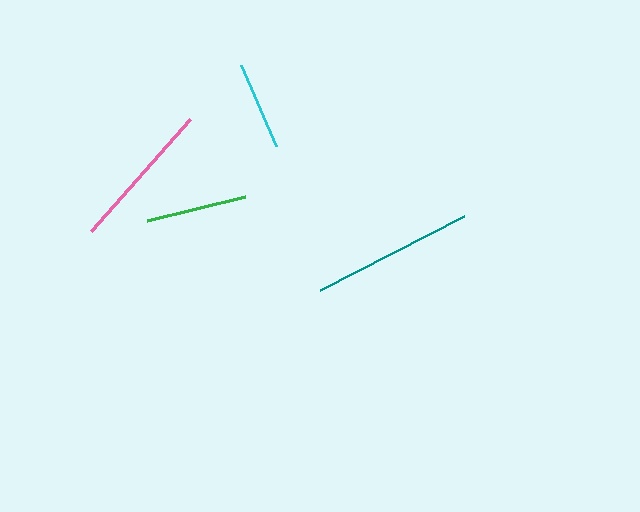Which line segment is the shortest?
The cyan line is the shortest at approximately 88 pixels.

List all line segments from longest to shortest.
From longest to shortest: teal, pink, green, cyan.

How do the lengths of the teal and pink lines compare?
The teal and pink lines are approximately the same length.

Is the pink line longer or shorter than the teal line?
The teal line is longer than the pink line.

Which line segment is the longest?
The teal line is the longest at approximately 162 pixels.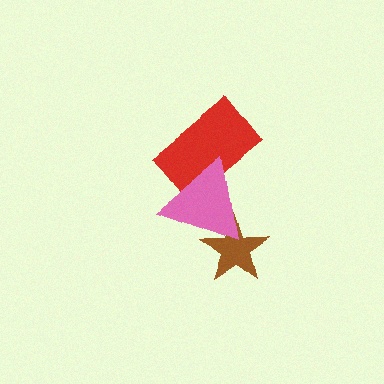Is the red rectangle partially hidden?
Yes, it is partially covered by another shape.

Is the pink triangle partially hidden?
No, no other shape covers it.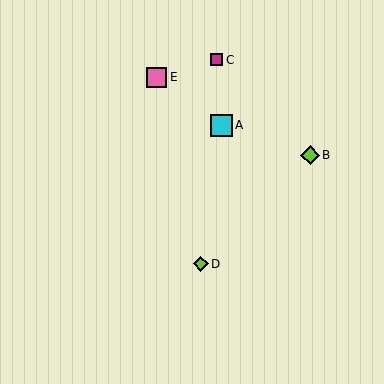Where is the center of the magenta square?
The center of the magenta square is at (217, 60).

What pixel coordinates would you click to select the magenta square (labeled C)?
Click at (217, 60) to select the magenta square C.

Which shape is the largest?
The cyan square (labeled A) is the largest.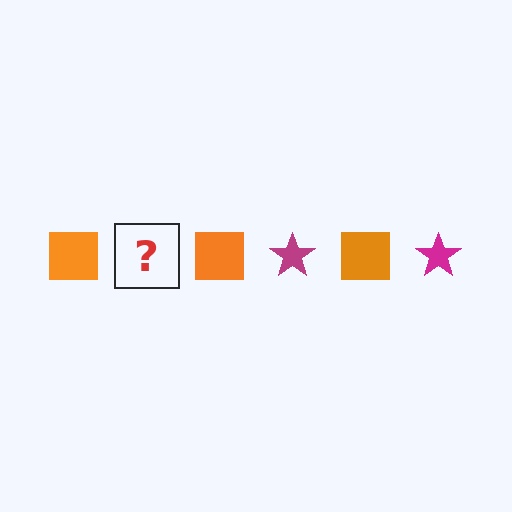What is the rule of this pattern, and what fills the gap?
The rule is that the pattern alternates between orange square and magenta star. The gap should be filled with a magenta star.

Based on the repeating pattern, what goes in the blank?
The blank should be a magenta star.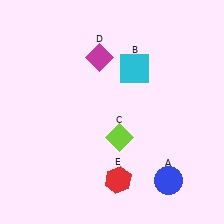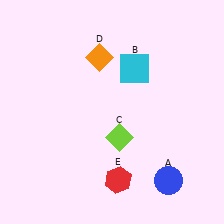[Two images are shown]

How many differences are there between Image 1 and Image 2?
There is 1 difference between the two images.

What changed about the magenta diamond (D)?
In Image 1, D is magenta. In Image 2, it changed to orange.